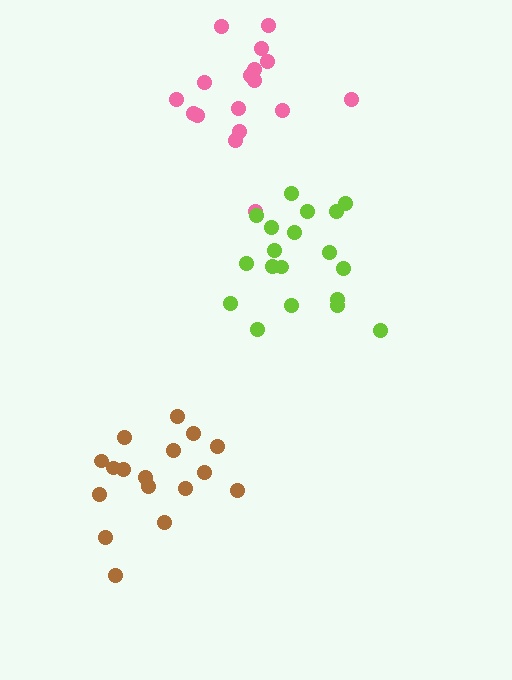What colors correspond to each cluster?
The clusters are colored: pink, lime, brown.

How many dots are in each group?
Group 1: 17 dots, Group 2: 19 dots, Group 3: 17 dots (53 total).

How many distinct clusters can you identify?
There are 3 distinct clusters.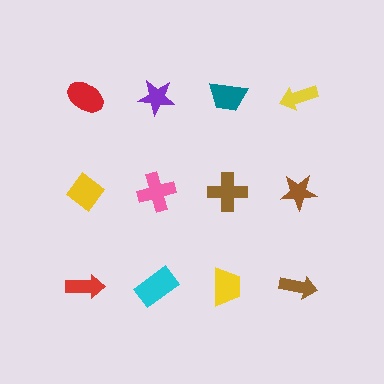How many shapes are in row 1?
4 shapes.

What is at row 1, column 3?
A teal trapezoid.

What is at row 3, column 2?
A cyan rectangle.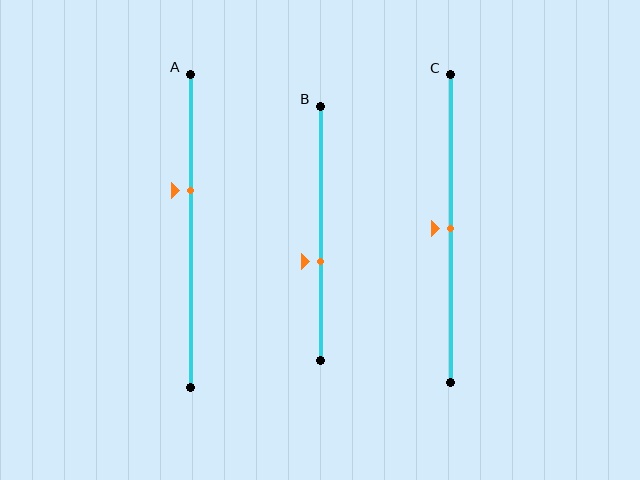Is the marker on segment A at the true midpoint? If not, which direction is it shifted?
No, the marker on segment A is shifted upward by about 13% of the segment length.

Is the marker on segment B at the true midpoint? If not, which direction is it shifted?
No, the marker on segment B is shifted downward by about 11% of the segment length.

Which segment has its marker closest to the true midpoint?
Segment C has its marker closest to the true midpoint.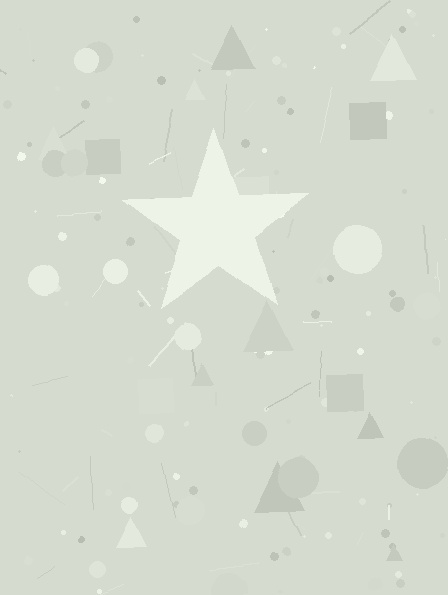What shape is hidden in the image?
A star is hidden in the image.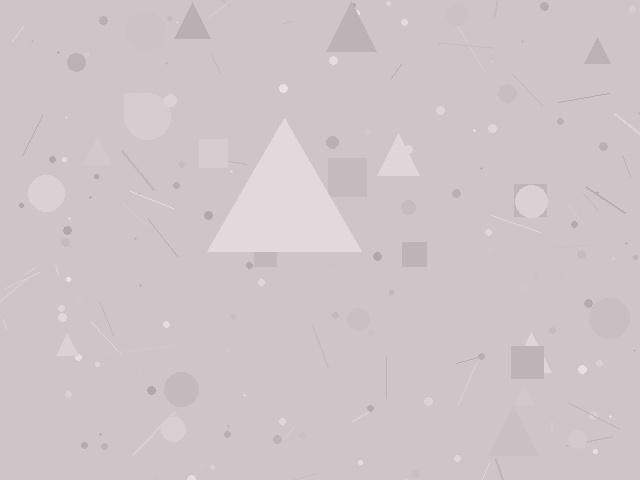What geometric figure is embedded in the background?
A triangle is embedded in the background.